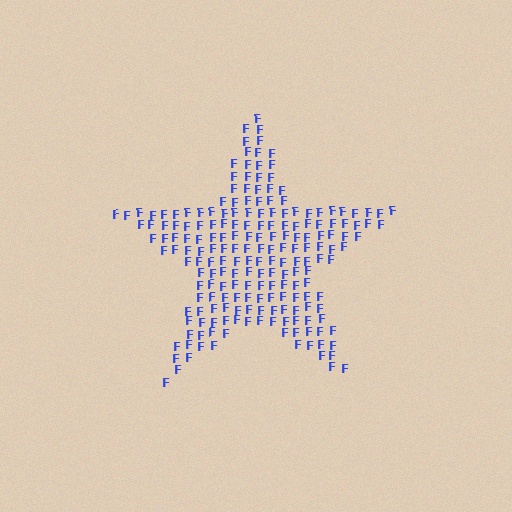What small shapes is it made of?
It is made of small letter F's.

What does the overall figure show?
The overall figure shows a star.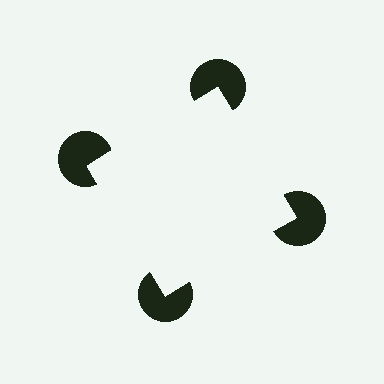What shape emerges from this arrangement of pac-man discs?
An illusory square — its edges are inferred from the aligned wedge cuts in the pac-man discs, not physically drawn.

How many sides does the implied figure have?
4 sides.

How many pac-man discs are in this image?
There are 4 — one at each vertex of the illusory square.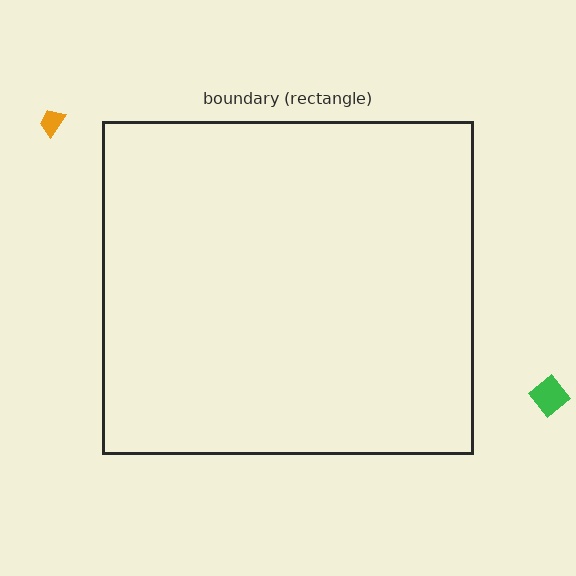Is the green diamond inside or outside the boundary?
Outside.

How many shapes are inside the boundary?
0 inside, 2 outside.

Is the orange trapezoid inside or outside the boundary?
Outside.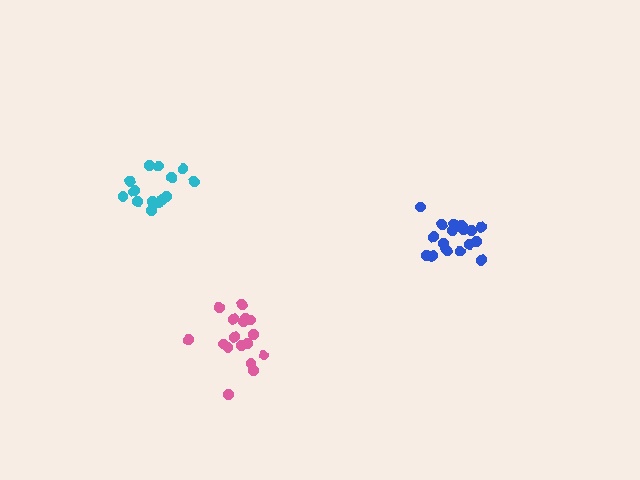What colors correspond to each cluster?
The clusters are colored: pink, blue, cyan.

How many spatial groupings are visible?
There are 3 spatial groupings.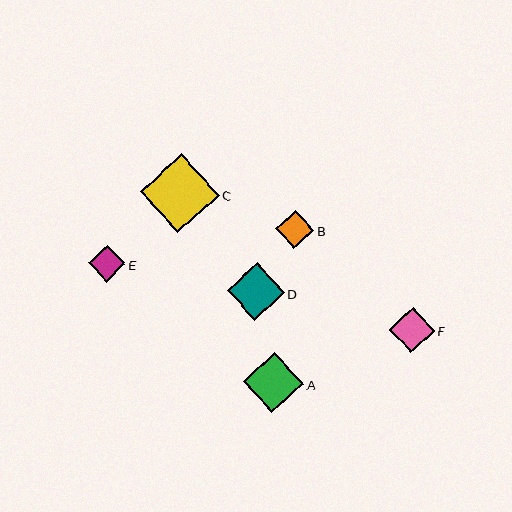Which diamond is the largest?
Diamond C is the largest with a size of approximately 79 pixels.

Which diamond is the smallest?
Diamond E is the smallest with a size of approximately 37 pixels.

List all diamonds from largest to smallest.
From largest to smallest: C, A, D, F, B, E.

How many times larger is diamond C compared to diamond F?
Diamond C is approximately 1.7 times the size of diamond F.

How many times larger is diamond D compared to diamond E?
Diamond D is approximately 1.6 times the size of diamond E.